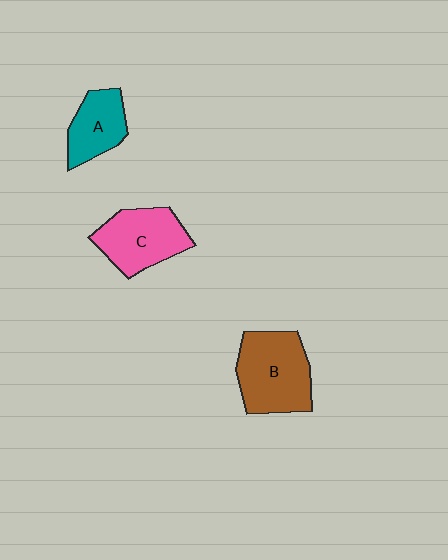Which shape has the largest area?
Shape B (brown).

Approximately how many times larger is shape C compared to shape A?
Approximately 1.4 times.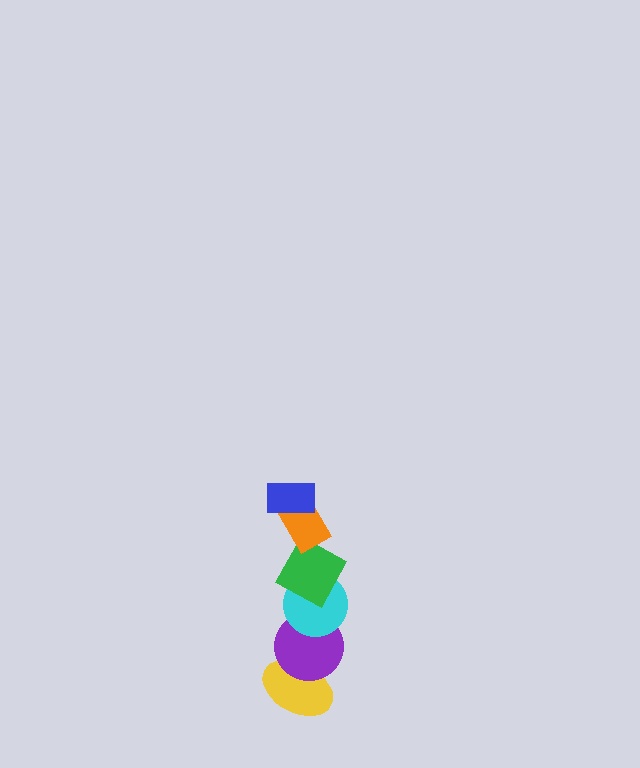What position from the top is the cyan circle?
The cyan circle is 4th from the top.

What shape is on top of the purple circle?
The cyan circle is on top of the purple circle.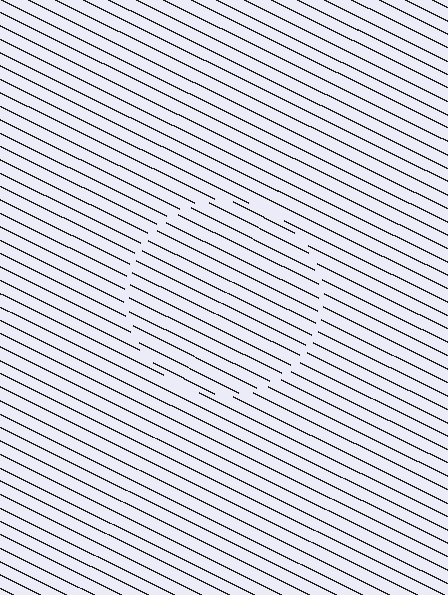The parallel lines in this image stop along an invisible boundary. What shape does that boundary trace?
An illusory circle. The interior of the shape contains the same grating, shifted by half a period — the contour is defined by the phase discontinuity where line-ends from the inner and outer gratings abut.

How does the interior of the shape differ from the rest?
The interior of the shape contains the same grating, shifted by half a period — the contour is defined by the phase discontinuity where line-ends from the inner and outer gratings abut.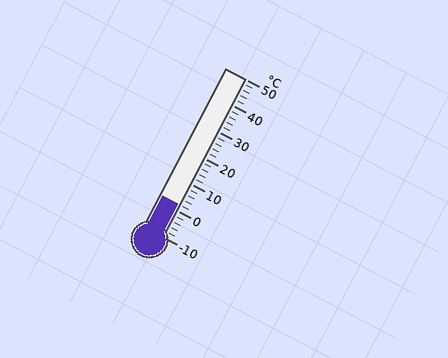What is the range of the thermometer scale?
The thermometer scale ranges from -10°C to 50°C.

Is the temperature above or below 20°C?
The temperature is below 20°C.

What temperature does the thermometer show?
The thermometer shows approximately 2°C.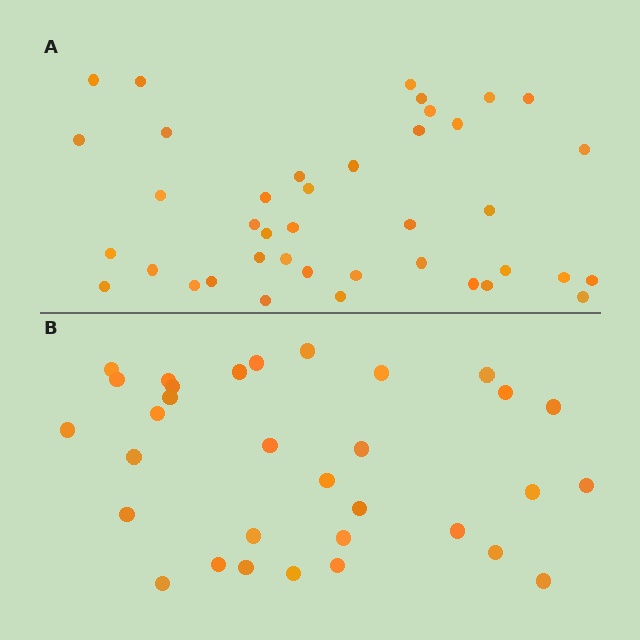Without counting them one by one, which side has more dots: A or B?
Region A (the top region) has more dots.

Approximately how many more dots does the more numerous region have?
Region A has roughly 8 or so more dots than region B.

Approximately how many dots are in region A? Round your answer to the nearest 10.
About 40 dots.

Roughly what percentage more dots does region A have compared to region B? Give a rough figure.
About 25% more.